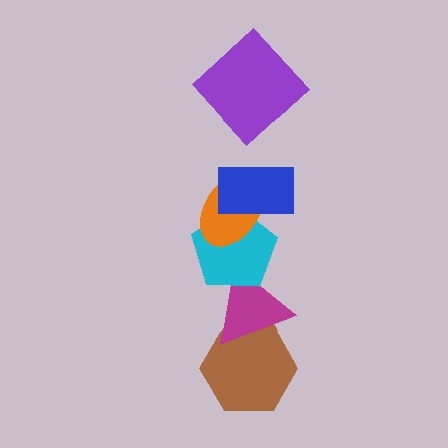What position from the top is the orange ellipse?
The orange ellipse is 3rd from the top.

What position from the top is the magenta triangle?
The magenta triangle is 5th from the top.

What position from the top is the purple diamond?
The purple diamond is 1st from the top.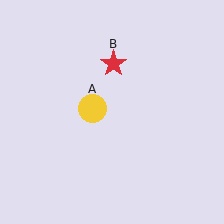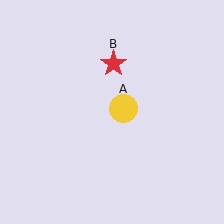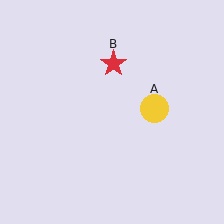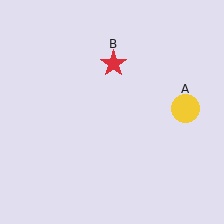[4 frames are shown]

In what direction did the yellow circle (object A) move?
The yellow circle (object A) moved right.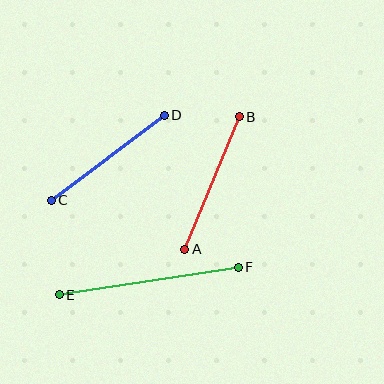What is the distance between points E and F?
The distance is approximately 181 pixels.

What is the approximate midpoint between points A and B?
The midpoint is at approximately (212, 183) pixels.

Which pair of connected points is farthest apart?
Points E and F are farthest apart.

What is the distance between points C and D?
The distance is approximately 142 pixels.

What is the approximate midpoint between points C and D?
The midpoint is at approximately (108, 158) pixels.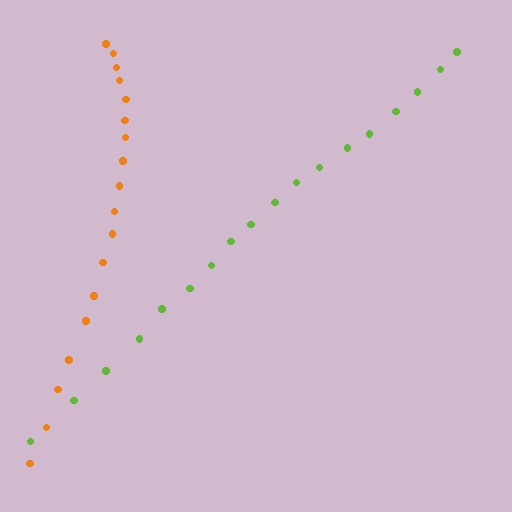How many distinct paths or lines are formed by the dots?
There are 2 distinct paths.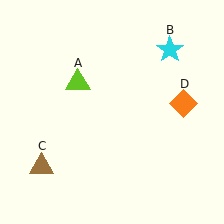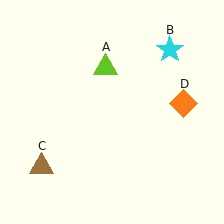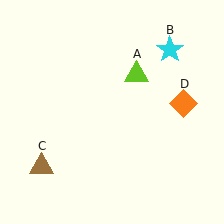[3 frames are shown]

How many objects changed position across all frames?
1 object changed position: lime triangle (object A).